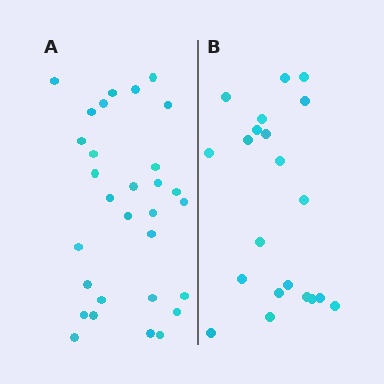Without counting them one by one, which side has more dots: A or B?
Region A (the left region) has more dots.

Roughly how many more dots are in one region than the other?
Region A has roughly 8 or so more dots than region B.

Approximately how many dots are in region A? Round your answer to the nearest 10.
About 30 dots.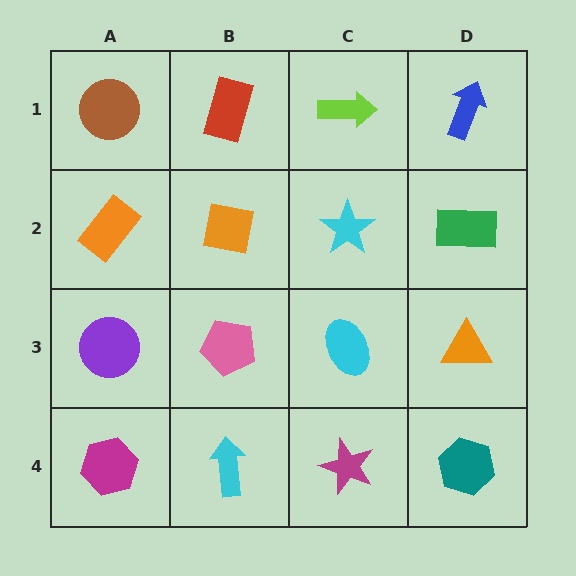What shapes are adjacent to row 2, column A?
A brown circle (row 1, column A), a purple circle (row 3, column A), an orange square (row 2, column B).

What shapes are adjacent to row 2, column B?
A red rectangle (row 1, column B), a pink pentagon (row 3, column B), an orange rectangle (row 2, column A), a cyan star (row 2, column C).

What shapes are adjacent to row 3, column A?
An orange rectangle (row 2, column A), a magenta hexagon (row 4, column A), a pink pentagon (row 3, column B).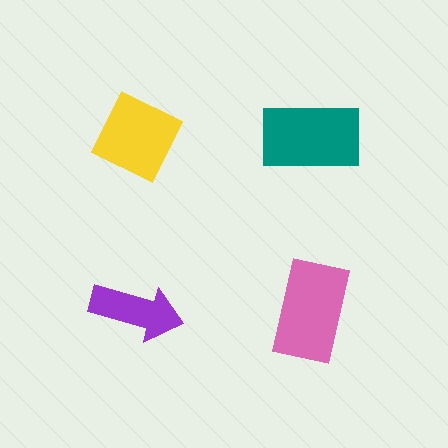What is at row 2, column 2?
A pink rectangle.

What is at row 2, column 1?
A purple arrow.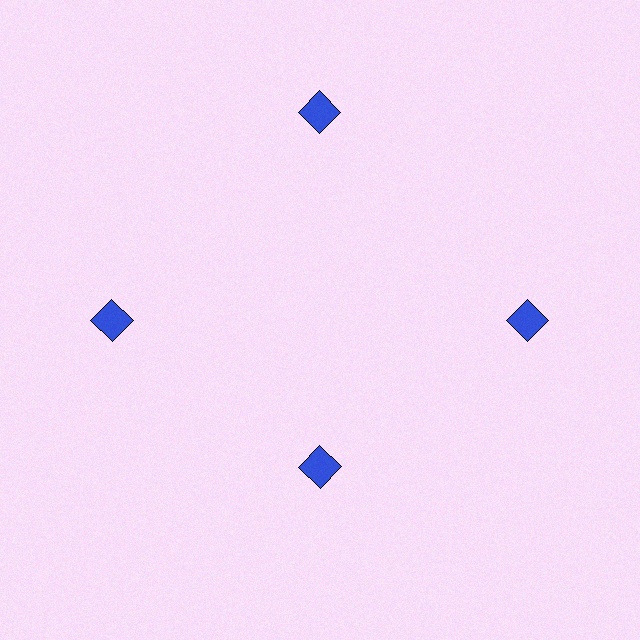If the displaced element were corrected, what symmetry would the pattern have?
It would have 4-fold rotational symmetry — the pattern would map onto itself every 90 degrees.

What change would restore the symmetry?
The symmetry would be restored by moving it outward, back onto the ring so that all 4 squares sit at equal angles and equal distance from the center.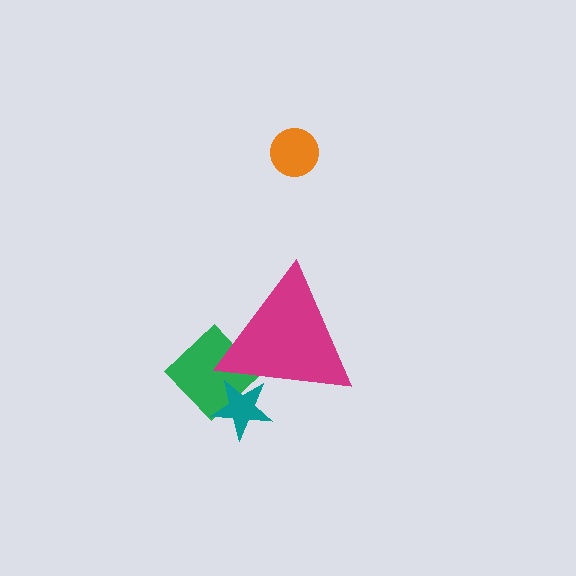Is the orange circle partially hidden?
No, the orange circle is fully visible.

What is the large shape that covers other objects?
A magenta triangle.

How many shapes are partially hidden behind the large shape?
2 shapes are partially hidden.